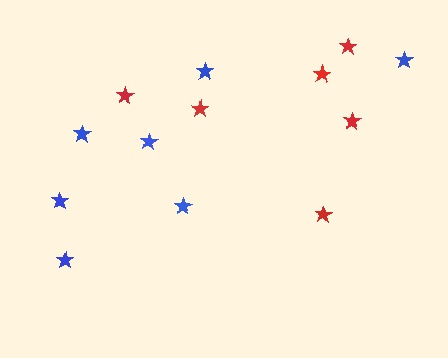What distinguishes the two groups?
There are 2 groups: one group of blue stars (7) and one group of red stars (6).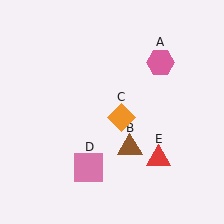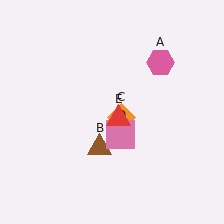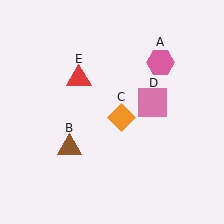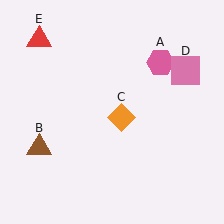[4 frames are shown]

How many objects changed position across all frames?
3 objects changed position: brown triangle (object B), pink square (object D), red triangle (object E).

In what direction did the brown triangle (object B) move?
The brown triangle (object B) moved left.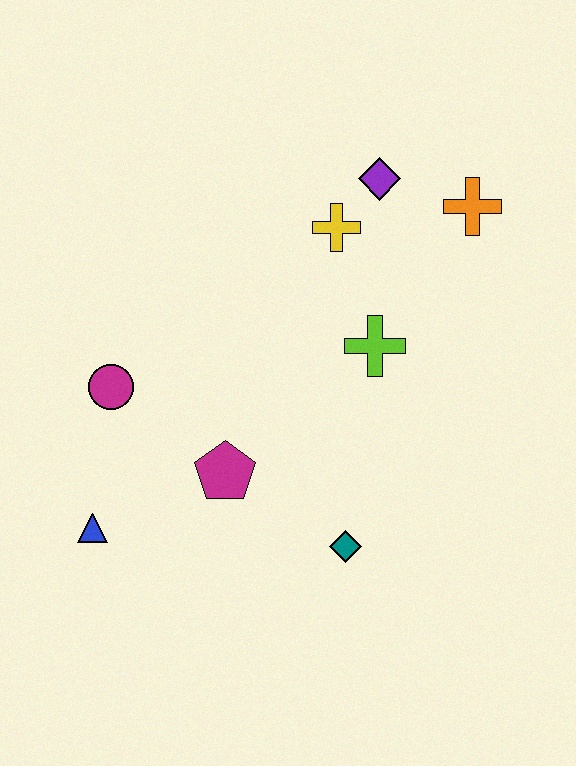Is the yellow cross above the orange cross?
No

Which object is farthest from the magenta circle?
The orange cross is farthest from the magenta circle.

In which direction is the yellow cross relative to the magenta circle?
The yellow cross is to the right of the magenta circle.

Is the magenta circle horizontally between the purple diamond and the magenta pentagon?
No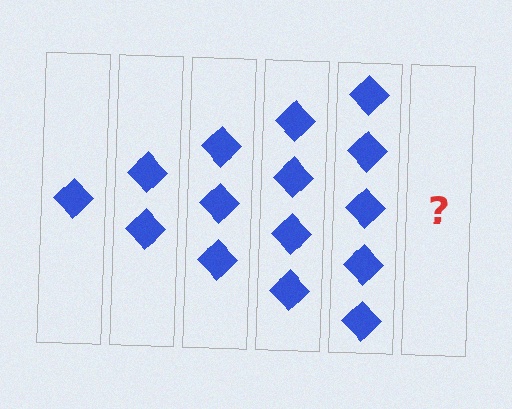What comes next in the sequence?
The next element should be 6 diamonds.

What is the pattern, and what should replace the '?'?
The pattern is that each step adds one more diamond. The '?' should be 6 diamonds.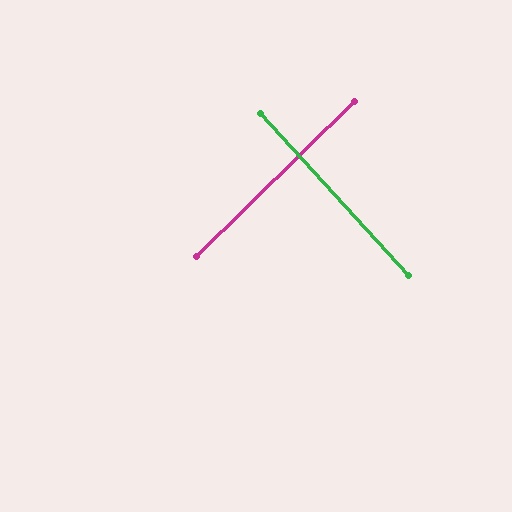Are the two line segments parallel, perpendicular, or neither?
Perpendicular — they meet at approximately 88°.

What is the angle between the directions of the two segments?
Approximately 88 degrees.